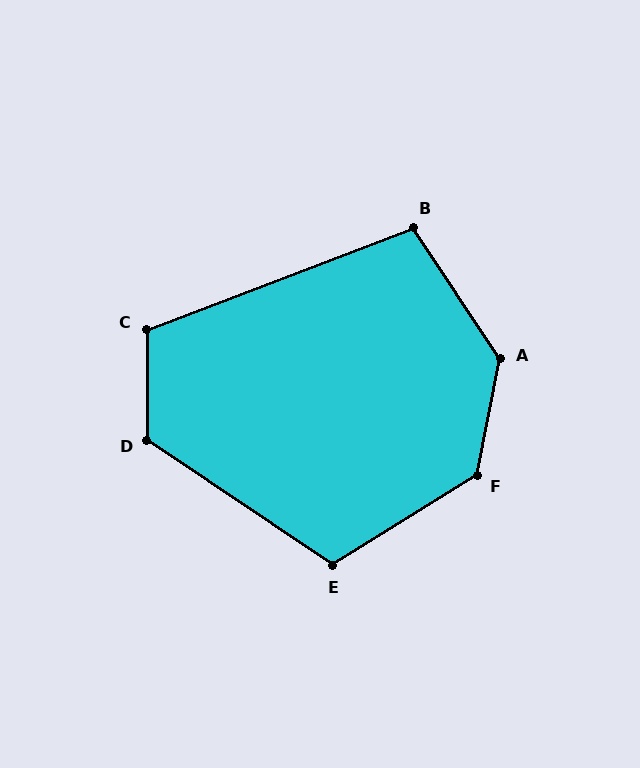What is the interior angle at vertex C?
Approximately 111 degrees (obtuse).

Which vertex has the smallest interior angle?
B, at approximately 103 degrees.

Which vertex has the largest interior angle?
A, at approximately 135 degrees.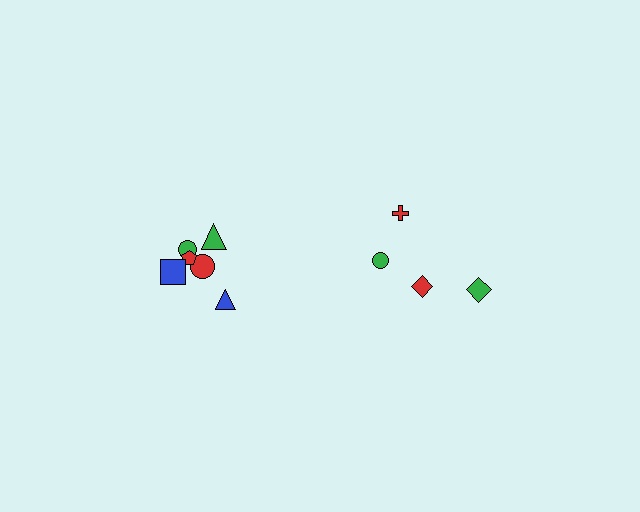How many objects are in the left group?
There are 6 objects.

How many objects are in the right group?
There are 4 objects.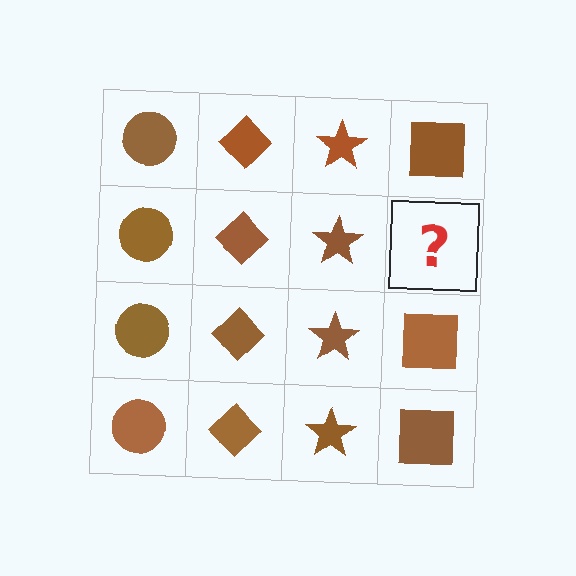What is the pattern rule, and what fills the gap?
The rule is that each column has a consistent shape. The gap should be filled with a brown square.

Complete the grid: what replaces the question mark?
The question mark should be replaced with a brown square.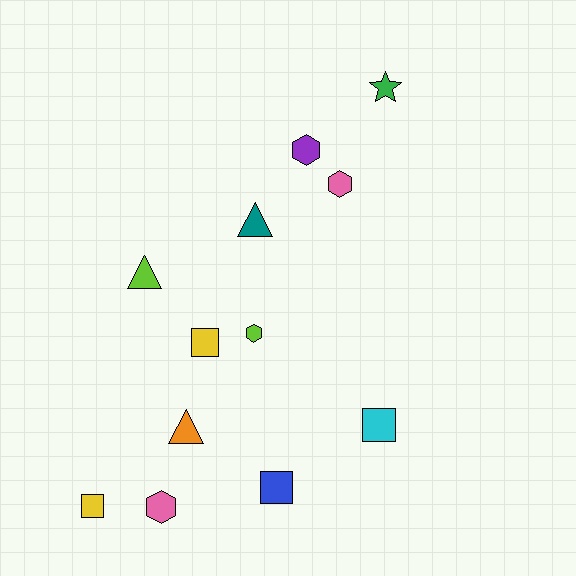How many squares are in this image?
There are 4 squares.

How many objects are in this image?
There are 12 objects.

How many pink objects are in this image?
There are 2 pink objects.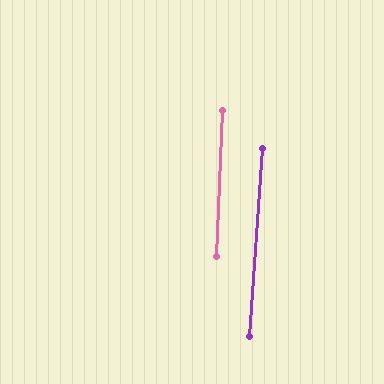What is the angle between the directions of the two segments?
Approximately 1 degree.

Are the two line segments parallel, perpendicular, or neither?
Parallel — their directions differ by only 1.4°.